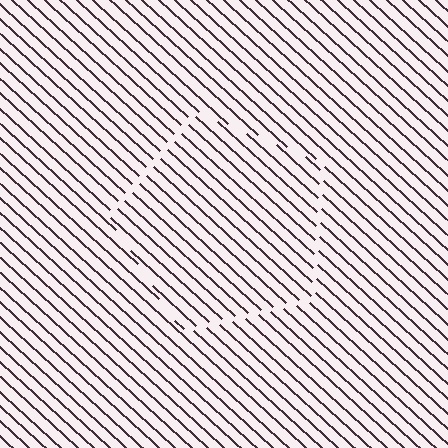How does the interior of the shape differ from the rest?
The interior of the shape contains the same grating, shifted by half a period — the contour is defined by the phase discontinuity where line-ends from the inner and outer gratings abut.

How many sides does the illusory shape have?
5 sides — the line-ends trace a pentagon.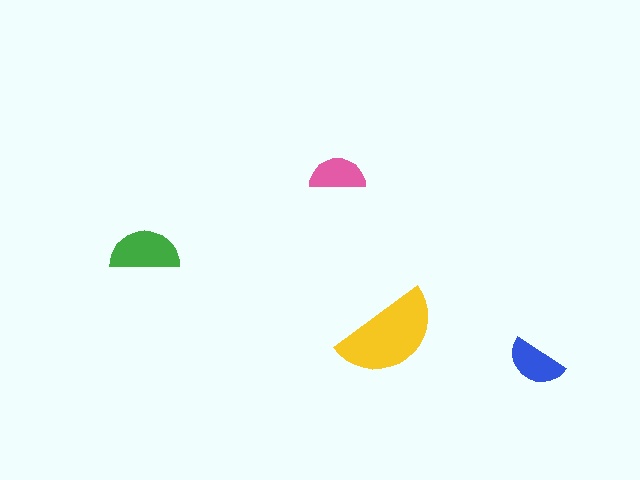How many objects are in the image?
There are 4 objects in the image.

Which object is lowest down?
The blue semicircle is bottommost.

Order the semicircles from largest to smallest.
the yellow one, the green one, the blue one, the pink one.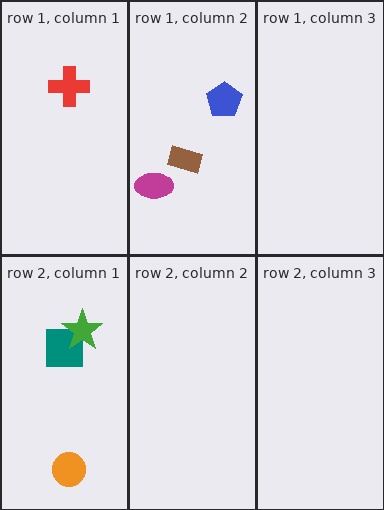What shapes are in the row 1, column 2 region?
The blue pentagon, the brown rectangle, the magenta ellipse.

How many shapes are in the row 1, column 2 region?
3.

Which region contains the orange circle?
The row 2, column 1 region.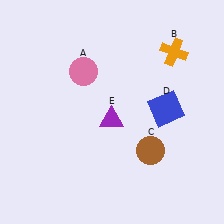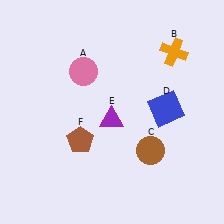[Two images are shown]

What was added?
A brown pentagon (F) was added in Image 2.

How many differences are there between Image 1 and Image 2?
There is 1 difference between the two images.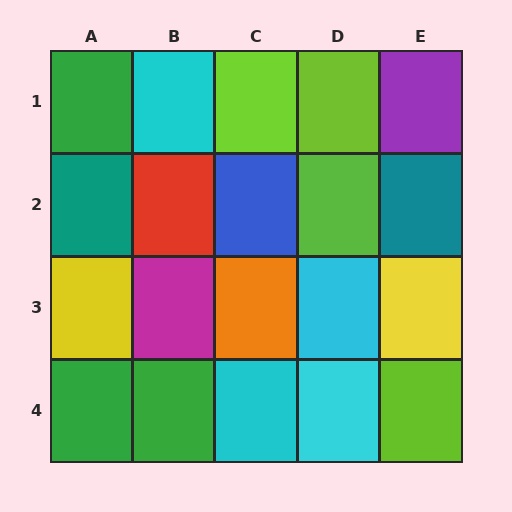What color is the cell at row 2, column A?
Teal.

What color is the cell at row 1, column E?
Purple.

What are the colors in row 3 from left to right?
Yellow, magenta, orange, cyan, yellow.